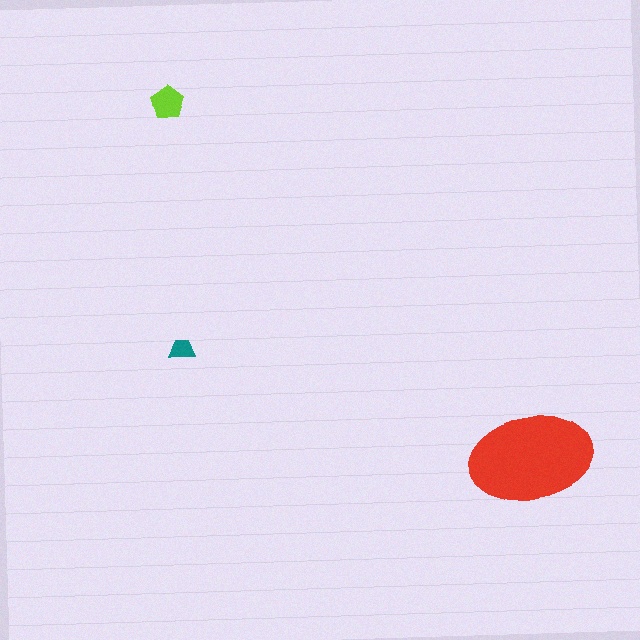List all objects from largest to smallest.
The red ellipse, the lime pentagon, the teal trapezoid.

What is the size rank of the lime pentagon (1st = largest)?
2nd.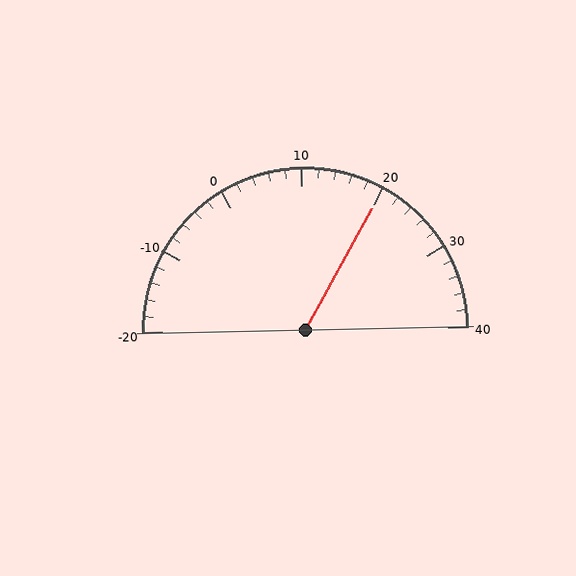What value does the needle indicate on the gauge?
The needle indicates approximately 20.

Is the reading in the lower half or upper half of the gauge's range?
The reading is in the upper half of the range (-20 to 40).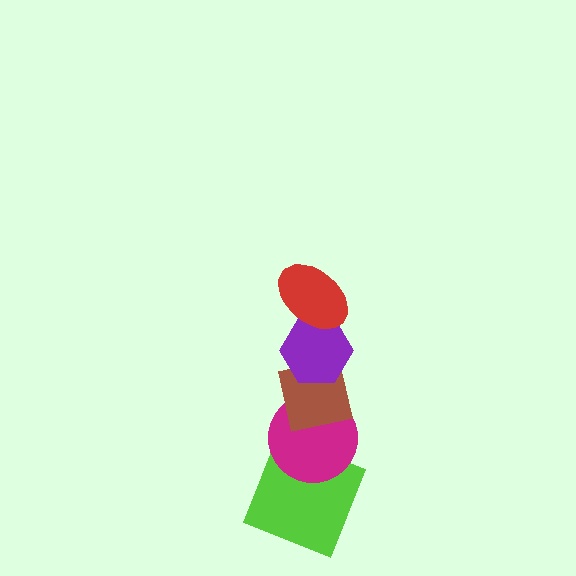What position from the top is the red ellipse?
The red ellipse is 1st from the top.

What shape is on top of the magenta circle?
The brown square is on top of the magenta circle.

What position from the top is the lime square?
The lime square is 5th from the top.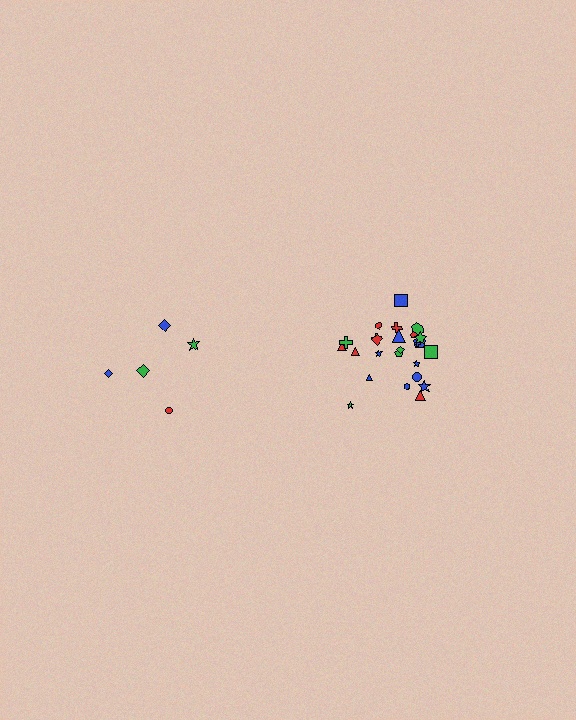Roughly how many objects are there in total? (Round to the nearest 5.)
Roughly 30 objects in total.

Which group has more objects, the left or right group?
The right group.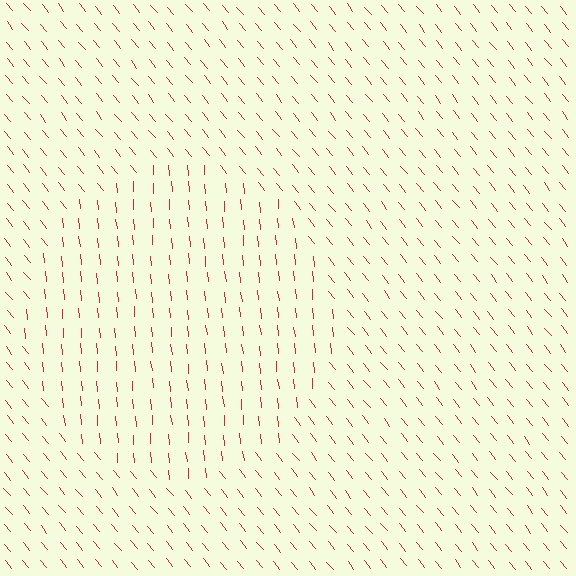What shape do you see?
I see a circle.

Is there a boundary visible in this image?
Yes, there is a texture boundary formed by a change in line orientation.